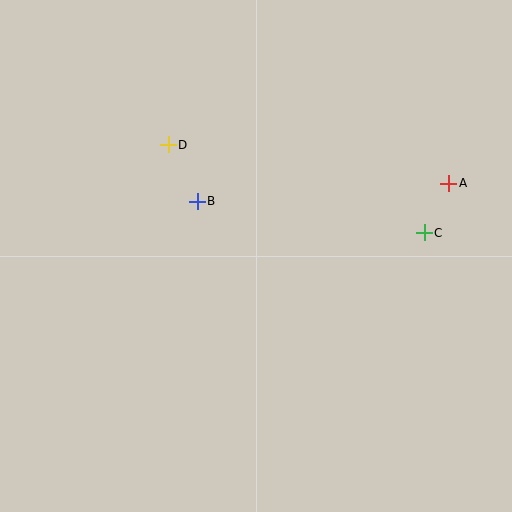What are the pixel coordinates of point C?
Point C is at (424, 233).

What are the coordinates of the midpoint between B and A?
The midpoint between B and A is at (323, 192).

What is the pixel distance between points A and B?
The distance between A and B is 252 pixels.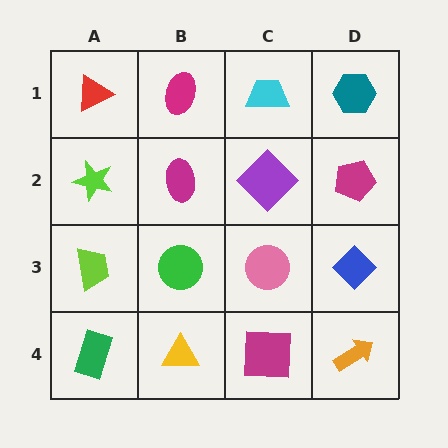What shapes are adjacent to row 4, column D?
A blue diamond (row 3, column D), a magenta square (row 4, column C).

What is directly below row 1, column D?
A magenta pentagon.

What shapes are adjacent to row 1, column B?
A magenta ellipse (row 2, column B), a red triangle (row 1, column A), a cyan trapezoid (row 1, column C).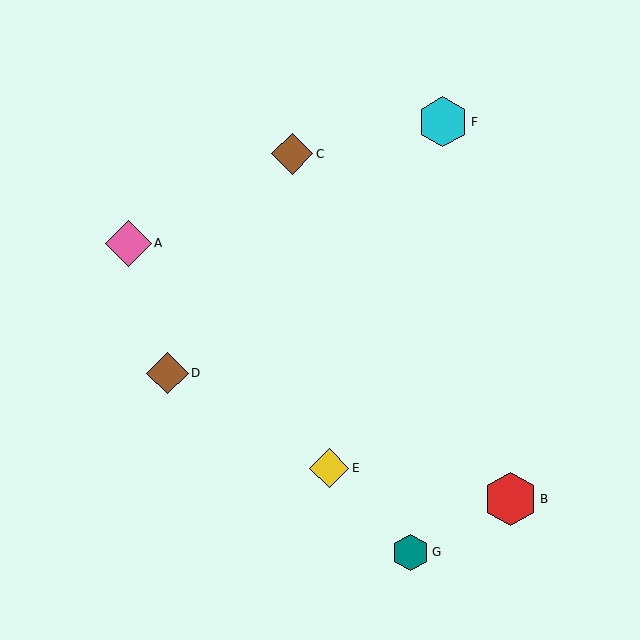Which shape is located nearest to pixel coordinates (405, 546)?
The teal hexagon (labeled G) at (411, 552) is nearest to that location.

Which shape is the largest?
The red hexagon (labeled B) is the largest.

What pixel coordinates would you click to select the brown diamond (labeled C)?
Click at (292, 154) to select the brown diamond C.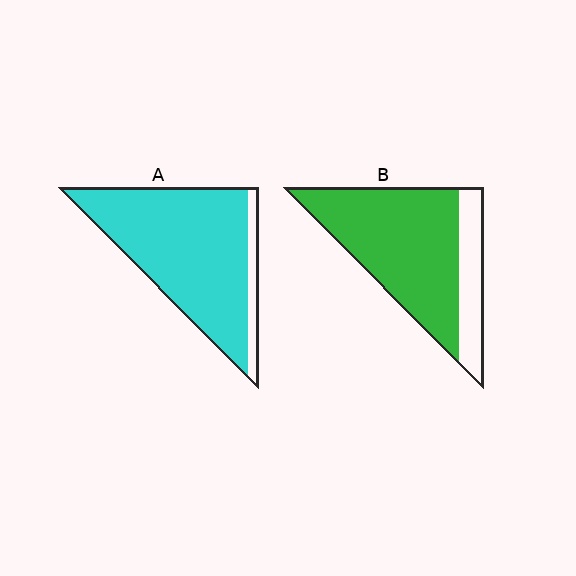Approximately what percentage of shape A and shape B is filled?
A is approximately 90% and B is approximately 75%.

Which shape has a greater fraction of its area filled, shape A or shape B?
Shape A.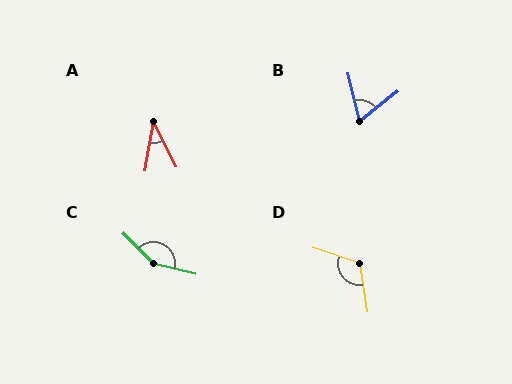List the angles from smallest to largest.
A (35°), B (64°), D (117°), C (149°).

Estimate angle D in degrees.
Approximately 117 degrees.